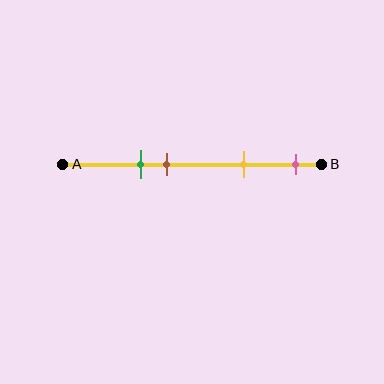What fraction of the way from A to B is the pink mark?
The pink mark is approximately 90% (0.9) of the way from A to B.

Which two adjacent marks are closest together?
The green and brown marks are the closest adjacent pair.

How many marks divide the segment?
There are 4 marks dividing the segment.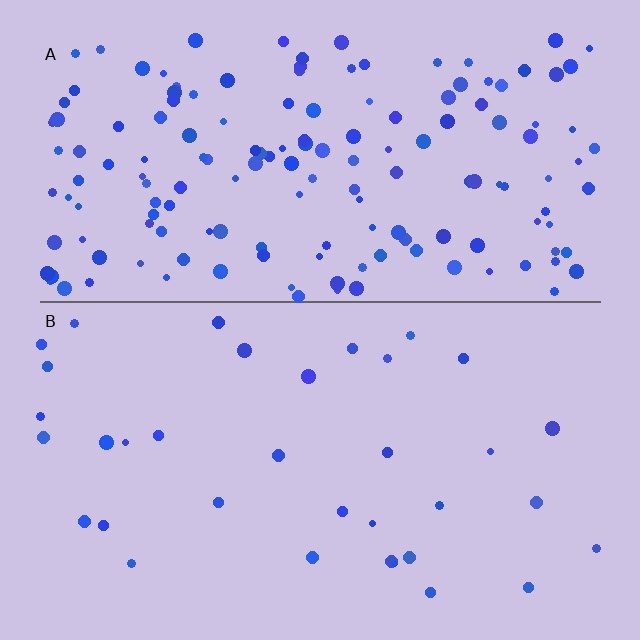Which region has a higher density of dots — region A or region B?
A (the top).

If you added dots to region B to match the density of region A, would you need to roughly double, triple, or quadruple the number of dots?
Approximately quadruple.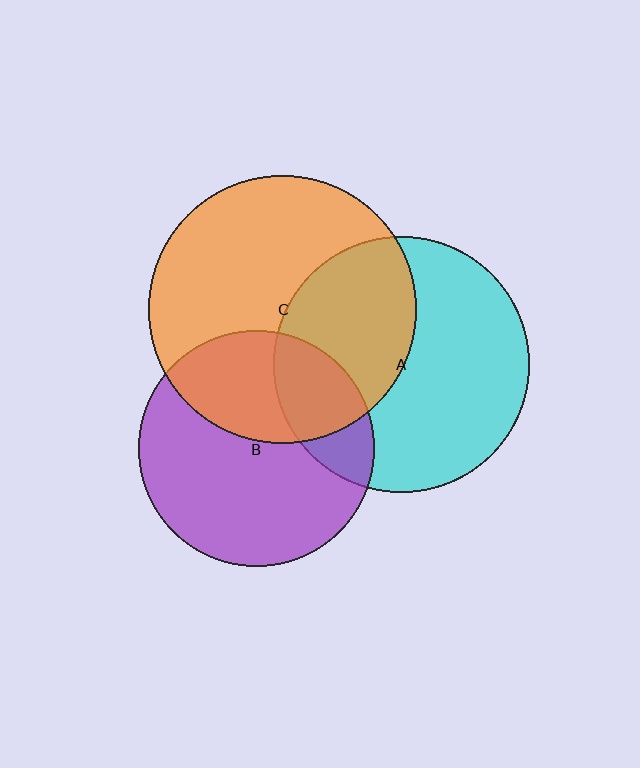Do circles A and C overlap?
Yes.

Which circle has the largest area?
Circle C (orange).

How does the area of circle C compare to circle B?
Approximately 1.3 times.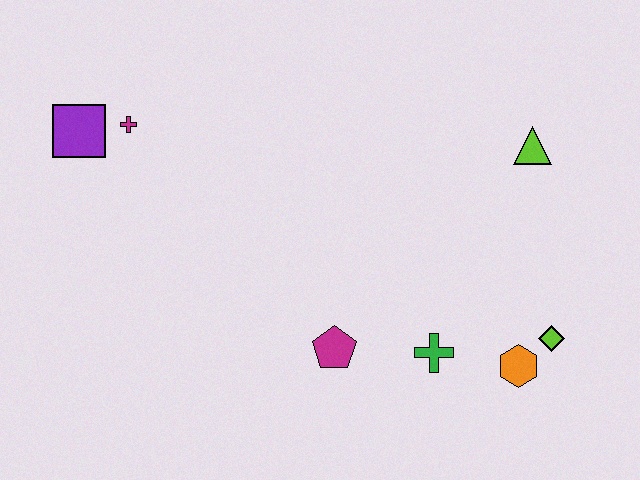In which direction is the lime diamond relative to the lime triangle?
The lime diamond is below the lime triangle.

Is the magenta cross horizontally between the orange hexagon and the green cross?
No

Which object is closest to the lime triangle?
The lime diamond is closest to the lime triangle.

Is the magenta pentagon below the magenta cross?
Yes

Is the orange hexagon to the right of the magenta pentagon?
Yes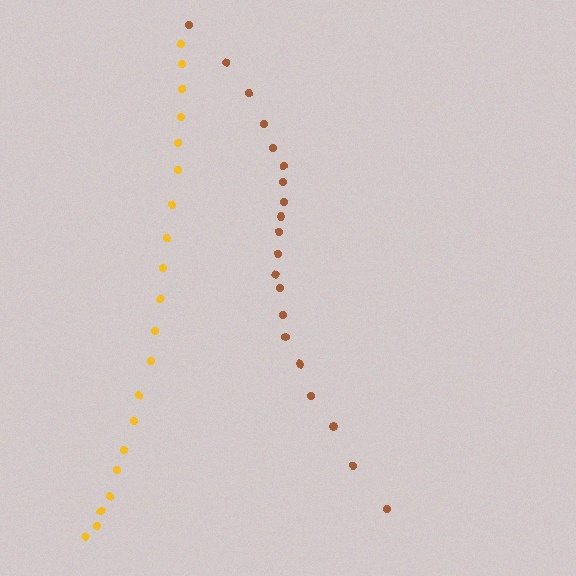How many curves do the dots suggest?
There are 2 distinct paths.